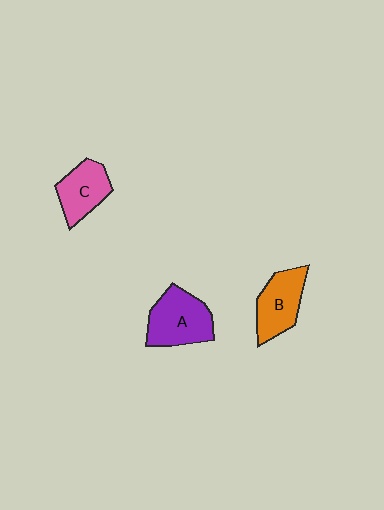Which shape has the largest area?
Shape A (purple).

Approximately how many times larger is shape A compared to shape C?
Approximately 1.3 times.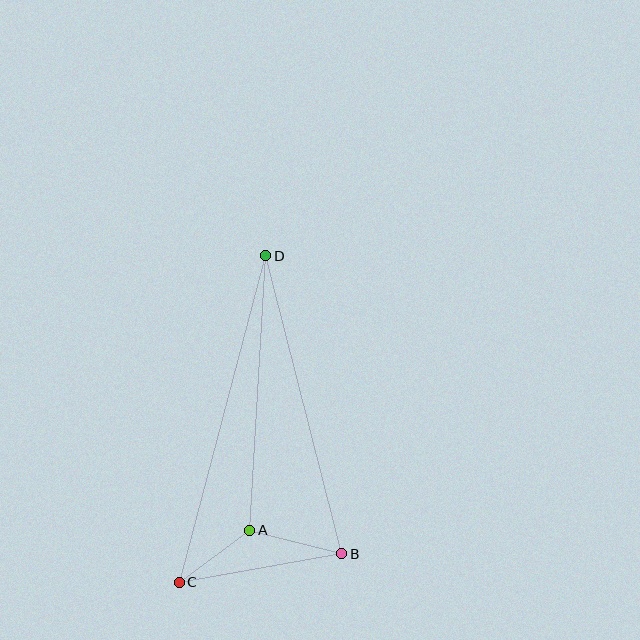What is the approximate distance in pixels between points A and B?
The distance between A and B is approximately 95 pixels.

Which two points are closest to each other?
Points A and C are closest to each other.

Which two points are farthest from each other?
Points C and D are farthest from each other.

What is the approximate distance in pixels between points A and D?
The distance between A and D is approximately 275 pixels.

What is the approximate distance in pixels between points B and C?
The distance between B and C is approximately 165 pixels.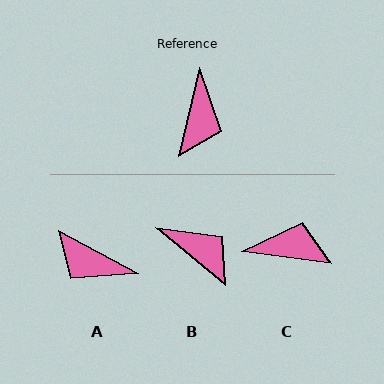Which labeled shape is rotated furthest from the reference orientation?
A, about 105 degrees away.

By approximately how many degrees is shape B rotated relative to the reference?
Approximately 63 degrees counter-clockwise.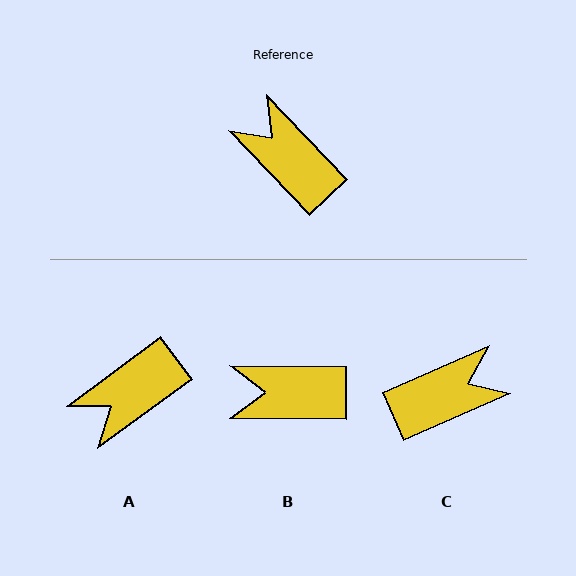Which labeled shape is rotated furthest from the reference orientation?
C, about 110 degrees away.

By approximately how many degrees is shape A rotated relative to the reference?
Approximately 83 degrees counter-clockwise.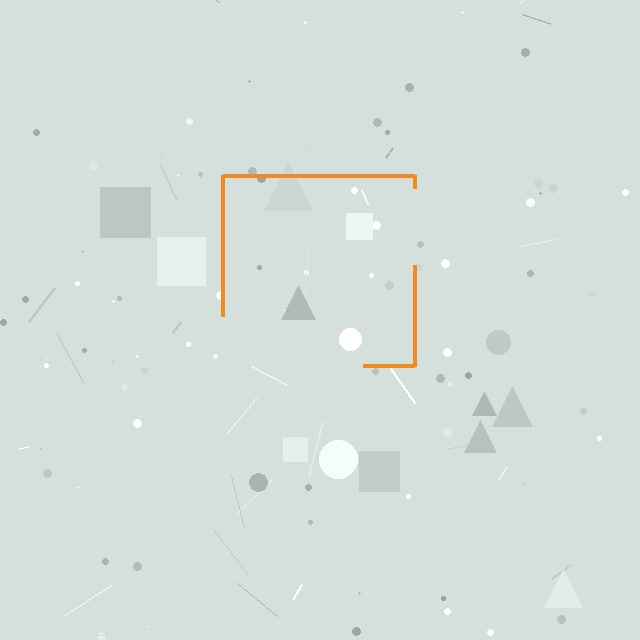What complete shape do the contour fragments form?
The contour fragments form a square.